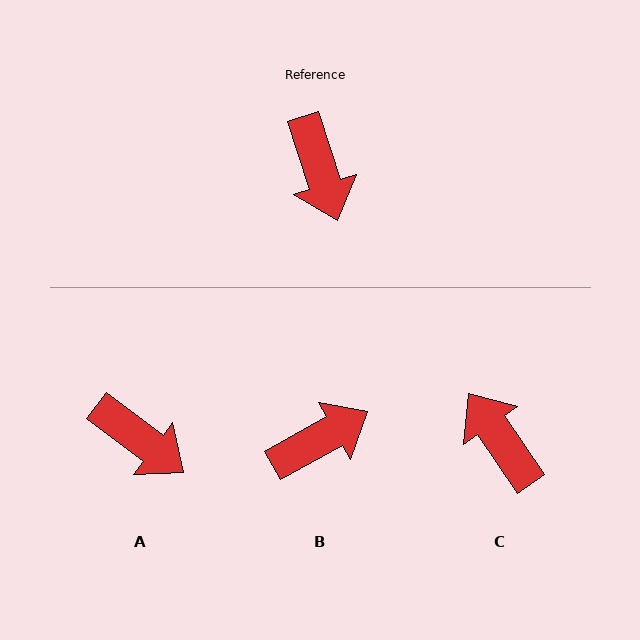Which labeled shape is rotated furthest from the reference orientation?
C, about 163 degrees away.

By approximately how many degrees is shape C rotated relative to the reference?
Approximately 163 degrees clockwise.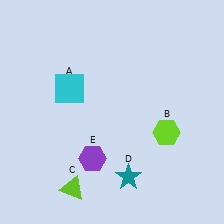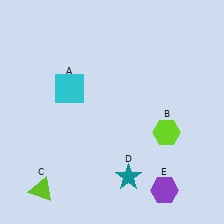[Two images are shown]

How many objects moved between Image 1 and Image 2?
2 objects moved between the two images.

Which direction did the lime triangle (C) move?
The lime triangle (C) moved left.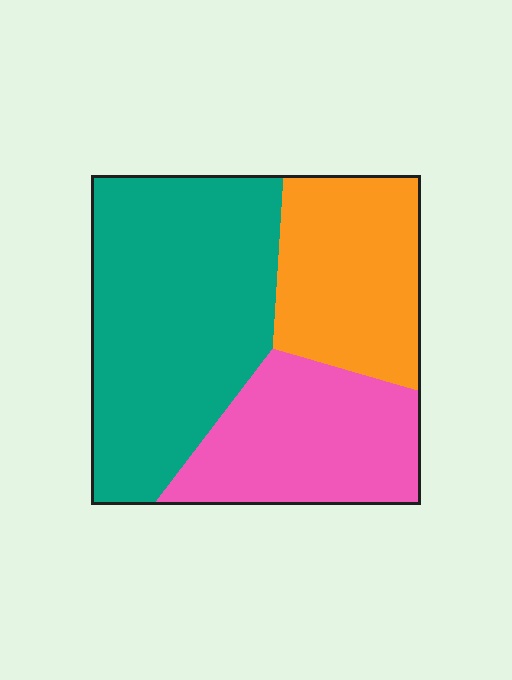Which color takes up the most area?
Teal, at roughly 45%.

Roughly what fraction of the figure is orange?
Orange covers around 25% of the figure.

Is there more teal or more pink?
Teal.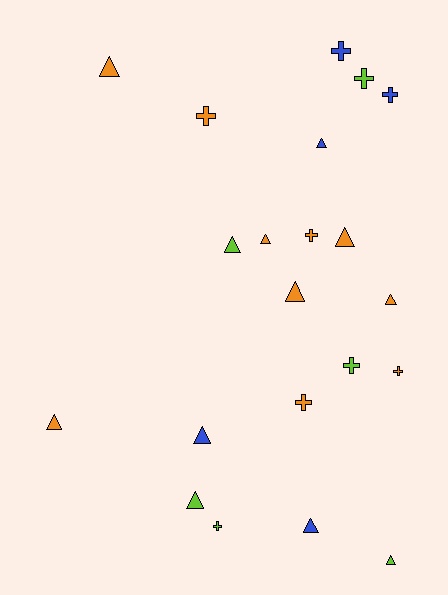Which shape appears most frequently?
Triangle, with 12 objects.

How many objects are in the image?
There are 21 objects.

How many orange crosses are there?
There are 4 orange crosses.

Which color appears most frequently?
Orange, with 10 objects.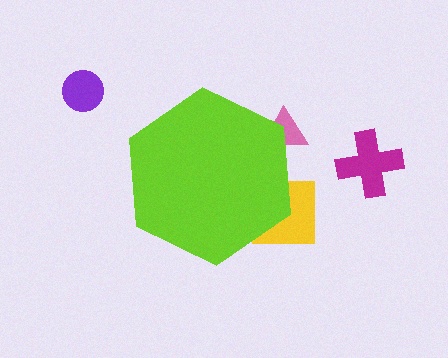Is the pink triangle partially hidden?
Yes, the pink triangle is partially hidden behind the lime hexagon.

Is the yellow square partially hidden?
Yes, the yellow square is partially hidden behind the lime hexagon.